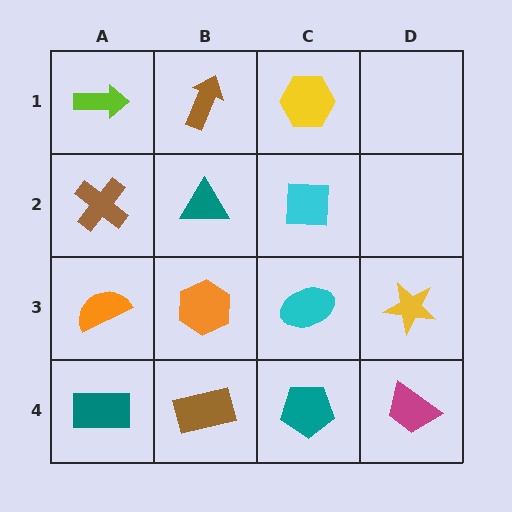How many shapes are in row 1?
3 shapes.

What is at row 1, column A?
A lime arrow.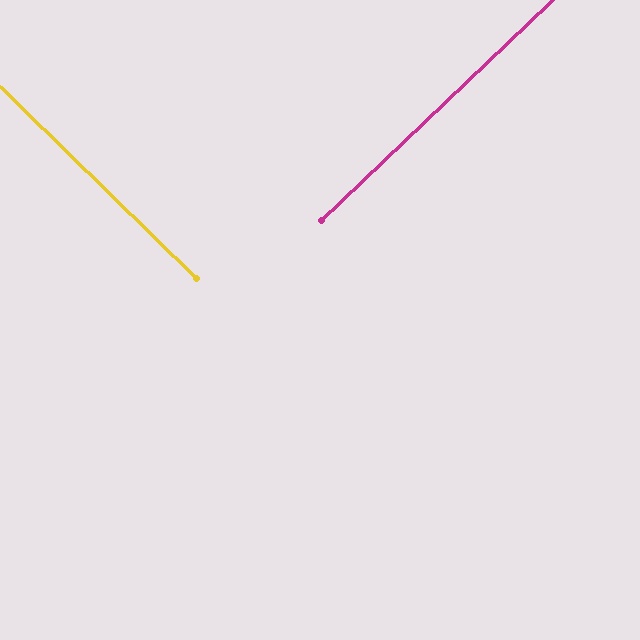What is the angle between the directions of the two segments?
Approximately 88 degrees.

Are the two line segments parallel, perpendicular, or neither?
Perpendicular — they meet at approximately 88°.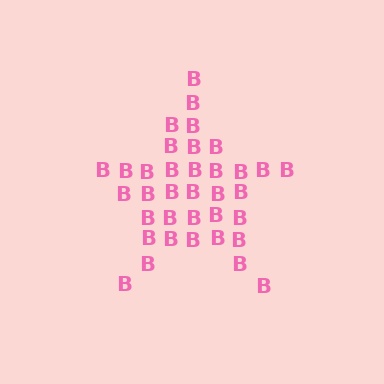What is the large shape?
The large shape is a star.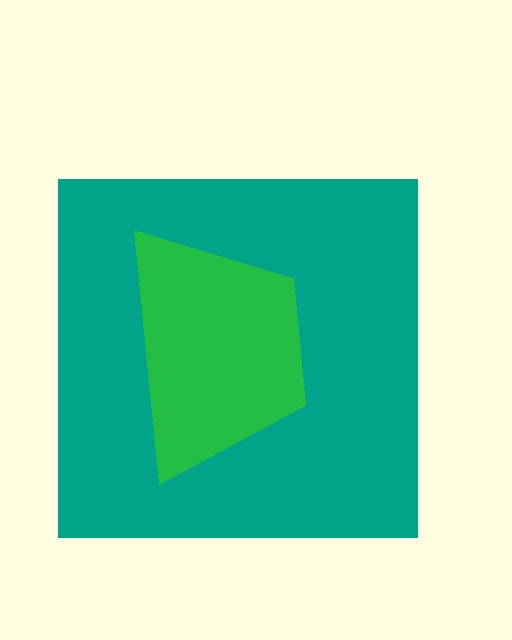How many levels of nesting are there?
2.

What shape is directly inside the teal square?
The green trapezoid.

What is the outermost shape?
The teal square.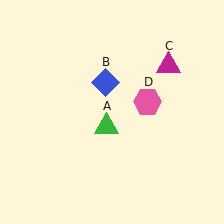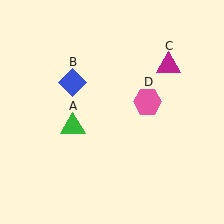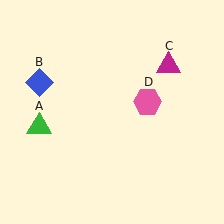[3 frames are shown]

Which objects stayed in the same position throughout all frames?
Magenta triangle (object C) and pink hexagon (object D) remained stationary.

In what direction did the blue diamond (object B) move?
The blue diamond (object B) moved left.